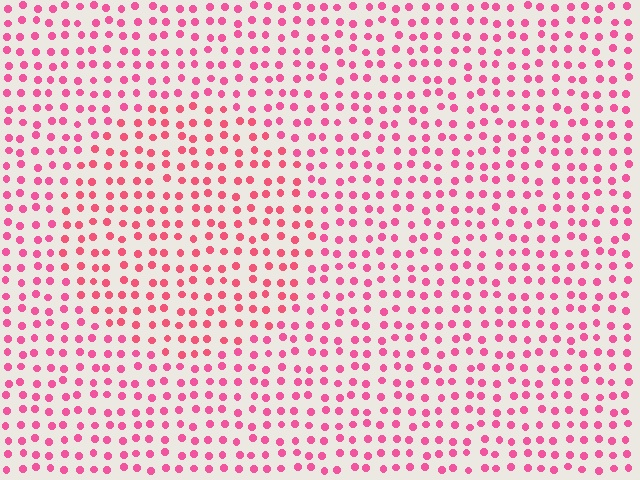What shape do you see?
I see a circle.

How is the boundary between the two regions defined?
The boundary is defined purely by a slight shift in hue (about 16 degrees). Spacing, size, and orientation are identical on both sides.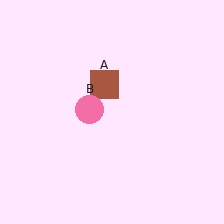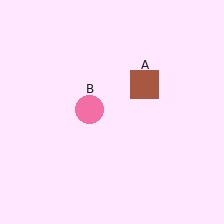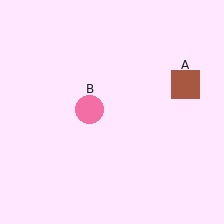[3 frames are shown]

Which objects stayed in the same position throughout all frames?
Pink circle (object B) remained stationary.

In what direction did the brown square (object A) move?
The brown square (object A) moved right.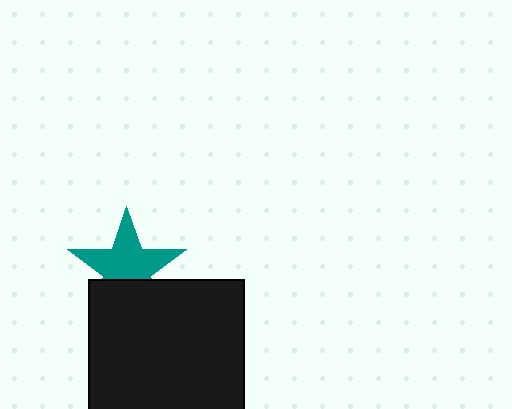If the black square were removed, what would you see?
You would see the complete teal star.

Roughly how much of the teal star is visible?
Most of it is visible (roughly 67%).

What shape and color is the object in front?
The object in front is a black square.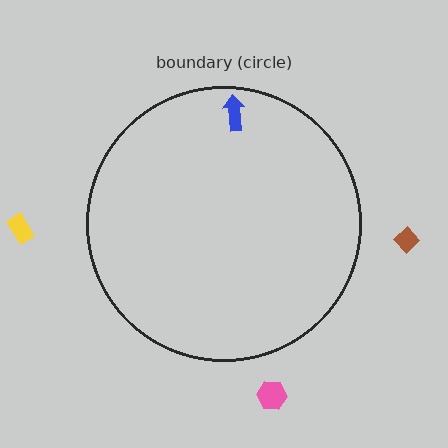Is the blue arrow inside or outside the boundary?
Inside.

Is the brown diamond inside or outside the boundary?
Outside.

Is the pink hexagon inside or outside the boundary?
Outside.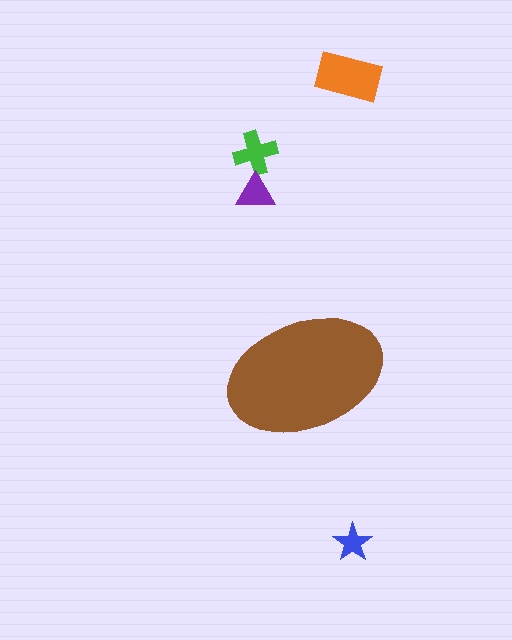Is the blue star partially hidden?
No, the blue star is fully visible.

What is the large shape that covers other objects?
A brown ellipse.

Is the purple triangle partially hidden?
No, the purple triangle is fully visible.